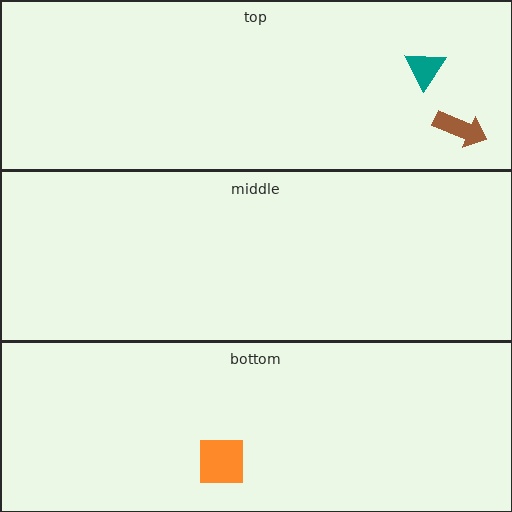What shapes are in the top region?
The brown arrow, the teal triangle.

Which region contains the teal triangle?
The top region.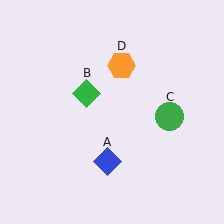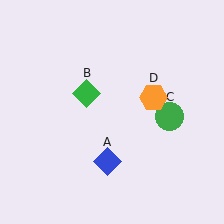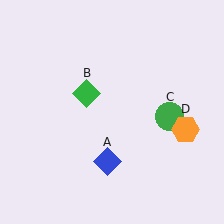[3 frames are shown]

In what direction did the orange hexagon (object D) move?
The orange hexagon (object D) moved down and to the right.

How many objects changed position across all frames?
1 object changed position: orange hexagon (object D).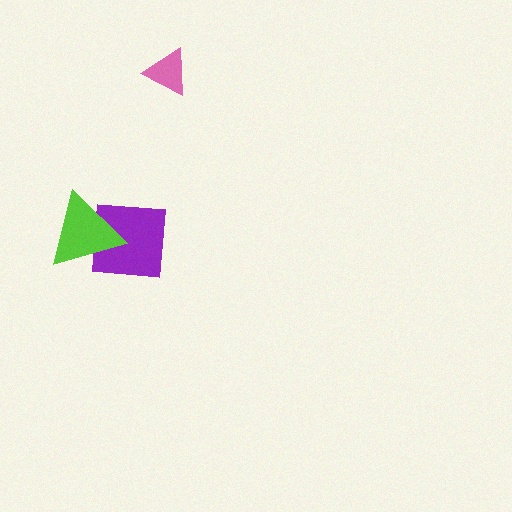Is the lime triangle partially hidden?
No, no other shape covers it.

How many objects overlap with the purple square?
1 object overlaps with the purple square.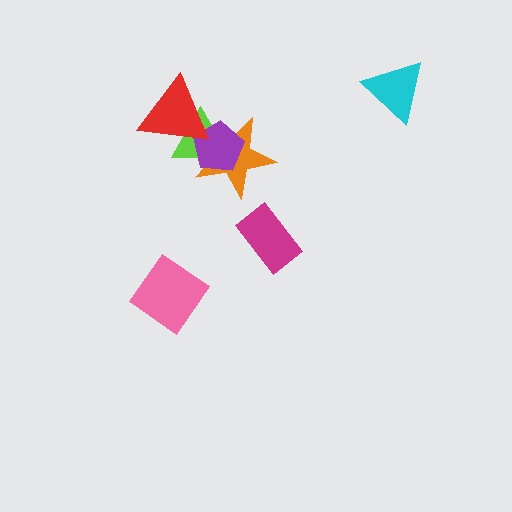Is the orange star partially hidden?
Yes, it is partially covered by another shape.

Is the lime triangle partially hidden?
Yes, it is partially covered by another shape.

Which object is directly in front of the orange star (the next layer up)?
The purple pentagon is directly in front of the orange star.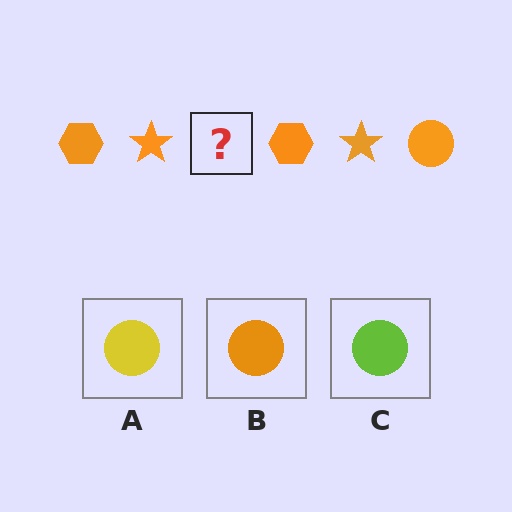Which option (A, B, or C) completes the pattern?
B.